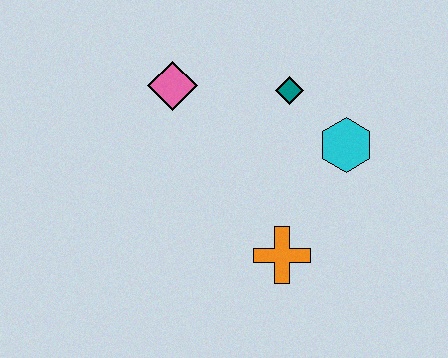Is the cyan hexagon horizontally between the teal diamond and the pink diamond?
No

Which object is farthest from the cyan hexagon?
The pink diamond is farthest from the cyan hexagon.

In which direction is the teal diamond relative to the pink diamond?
The teal diamond is to the right of the pink diamond.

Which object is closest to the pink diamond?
The teal diamond is closest to the pink diamond.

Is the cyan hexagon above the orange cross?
Yes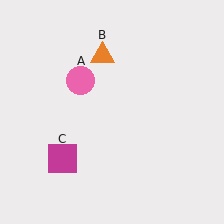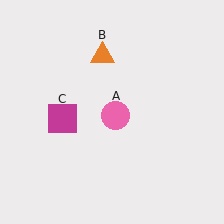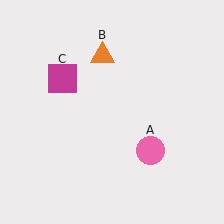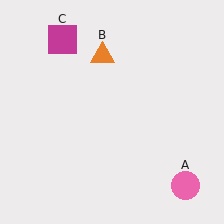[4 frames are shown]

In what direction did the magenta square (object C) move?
The magenta square (object C) moved up.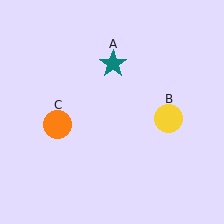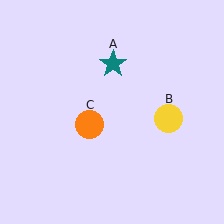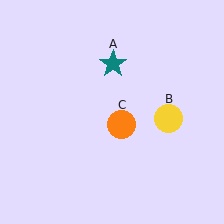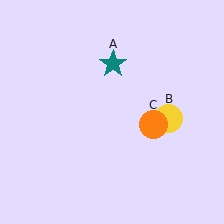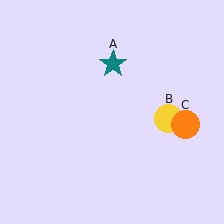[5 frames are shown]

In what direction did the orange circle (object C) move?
The orange circle (object C) moved right.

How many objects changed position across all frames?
1 object changed position: orange circle (object C).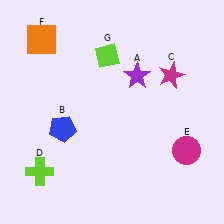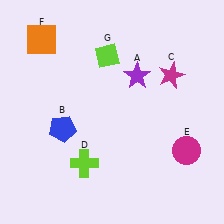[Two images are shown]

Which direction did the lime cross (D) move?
The lime cross (D) moved right.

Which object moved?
The lime cross (D) moved right.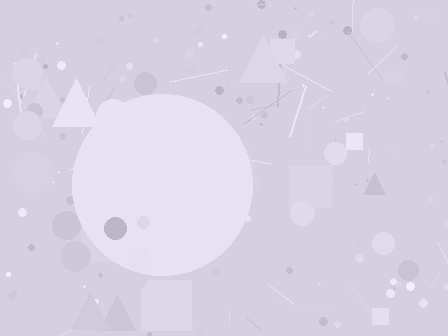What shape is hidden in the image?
A circle is hidden in the image.